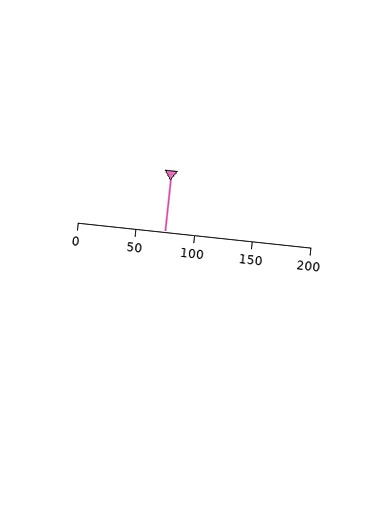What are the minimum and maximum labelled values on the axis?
The axis runs from 0 to 200.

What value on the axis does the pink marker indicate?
The marker indicates approximately 75.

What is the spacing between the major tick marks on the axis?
The major ticks are spaced 50 apart.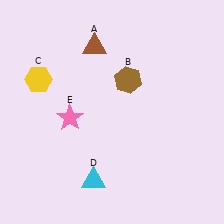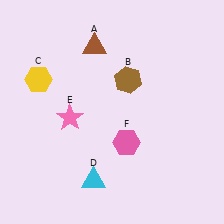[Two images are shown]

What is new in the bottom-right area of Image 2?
A pink hexagon (F) was added in the bottom-right area of Image 2.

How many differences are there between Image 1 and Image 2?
There is 1 difference between the two images.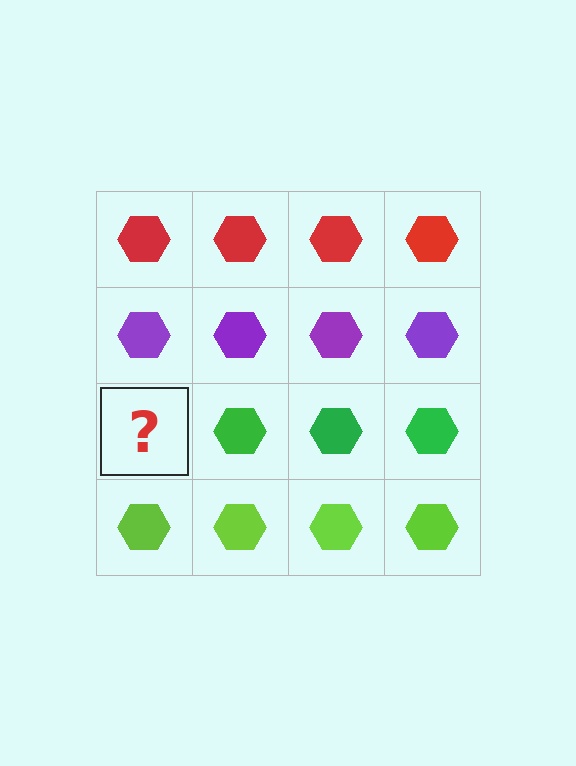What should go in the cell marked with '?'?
The missing cell should contain a green hexagon.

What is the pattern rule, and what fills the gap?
The rule is that each row has a consistent color. The gap should be filled with a green hexagon.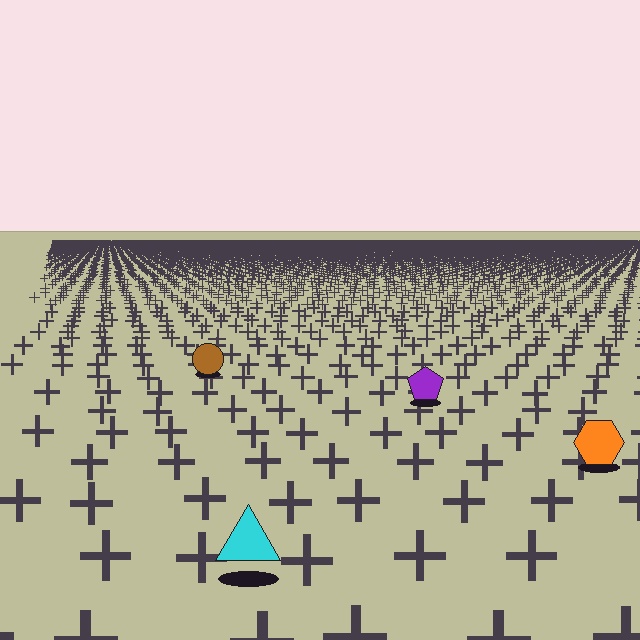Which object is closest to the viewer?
The cyan triangle is closest. The texture marks near it are larger and more spread out.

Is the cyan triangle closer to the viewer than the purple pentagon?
Yes. The cyan triangle is closer — you can tell from the texture gradient: the ground texture is coarser near it.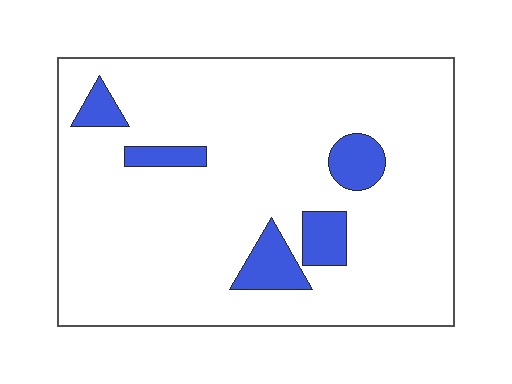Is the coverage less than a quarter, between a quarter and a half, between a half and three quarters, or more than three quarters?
Less than a quarter.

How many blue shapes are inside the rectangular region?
5.